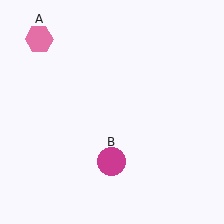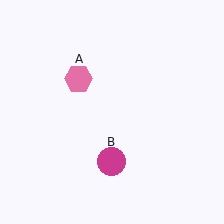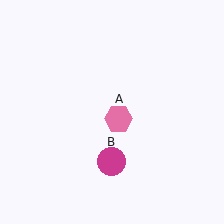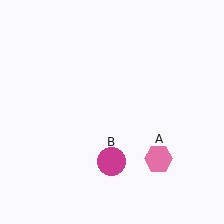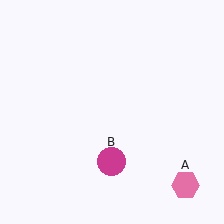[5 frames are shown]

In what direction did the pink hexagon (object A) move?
The pink hexagon (object A) moved down and to the right.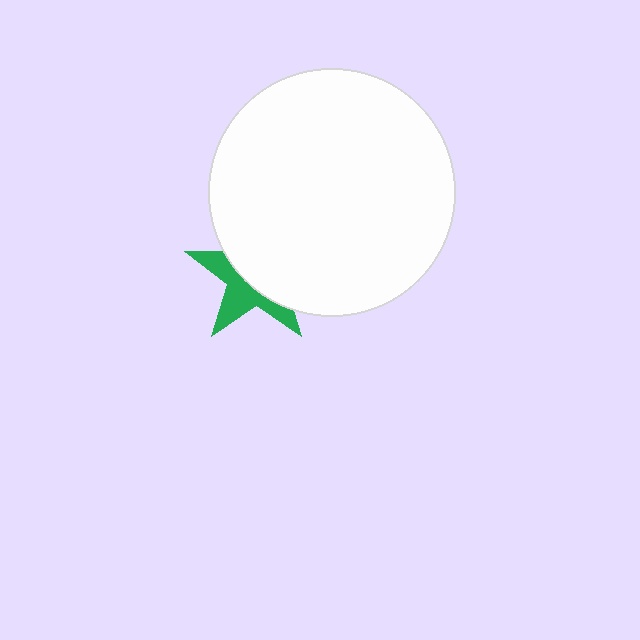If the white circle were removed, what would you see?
You would see the complete green star.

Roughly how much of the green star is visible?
A small part of it is visible (roughly 42%).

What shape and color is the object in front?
The object in front is a white circle.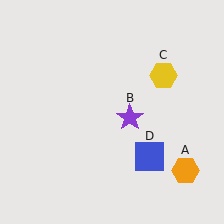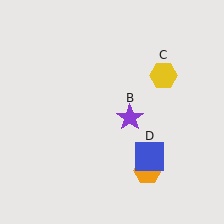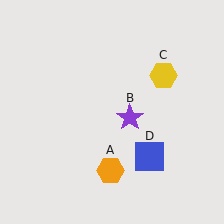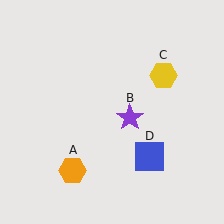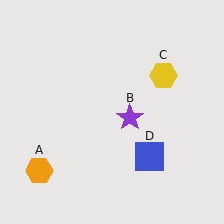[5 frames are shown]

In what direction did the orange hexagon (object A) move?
The orange hexagon (object A) moved left.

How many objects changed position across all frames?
1 object changed position: orange hexagon (object A).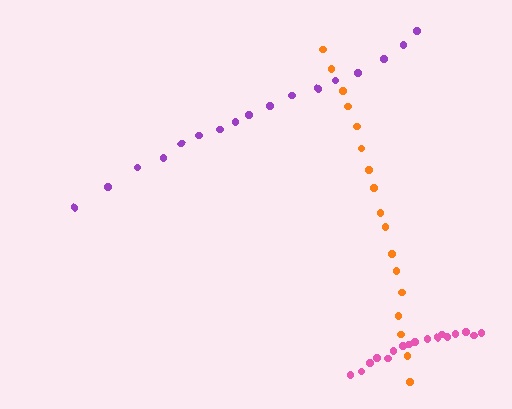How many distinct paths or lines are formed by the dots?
There are 3 distinct paths.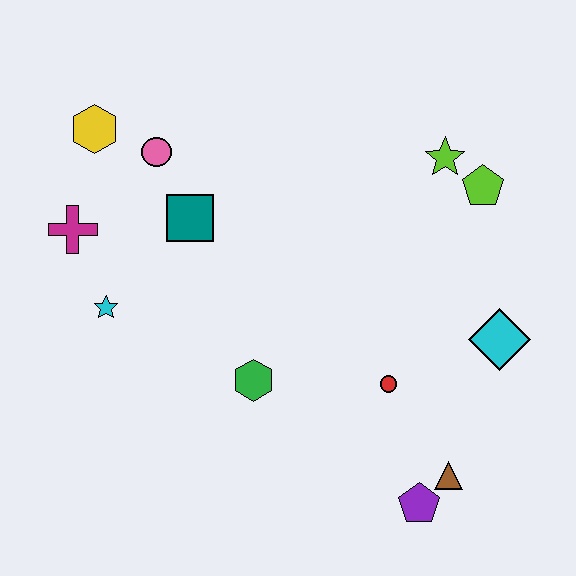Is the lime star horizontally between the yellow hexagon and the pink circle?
No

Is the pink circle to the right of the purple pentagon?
No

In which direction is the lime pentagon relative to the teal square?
The lime pentagon is to the right of the teal square.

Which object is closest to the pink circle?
The yellow hexagon is closest to the pink circle.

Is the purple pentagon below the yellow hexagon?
Yes